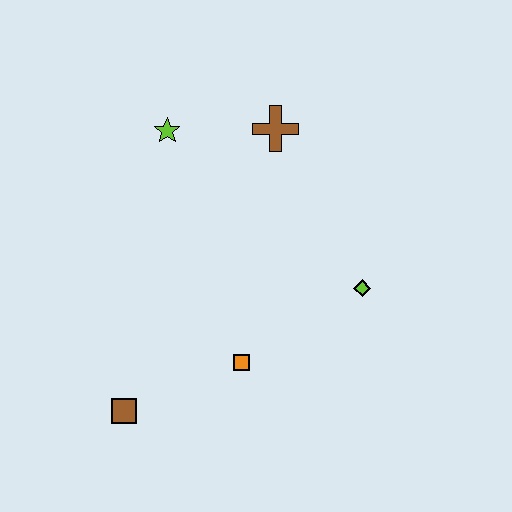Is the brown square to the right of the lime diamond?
No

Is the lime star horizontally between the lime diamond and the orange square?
No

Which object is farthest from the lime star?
The brown square is farthest from the lime star.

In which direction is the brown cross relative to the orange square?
The brown cross is above the orange square.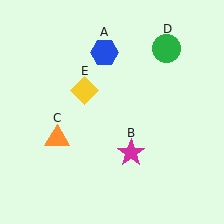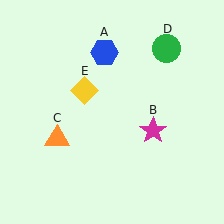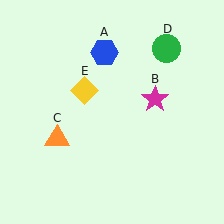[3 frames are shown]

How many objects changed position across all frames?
1 object changed position: magenta star (object B).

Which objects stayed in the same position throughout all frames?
Blue hexagon (object A) and orange triangle (object C) and green circle (object D) and yellow diamond (object E) remained stationary.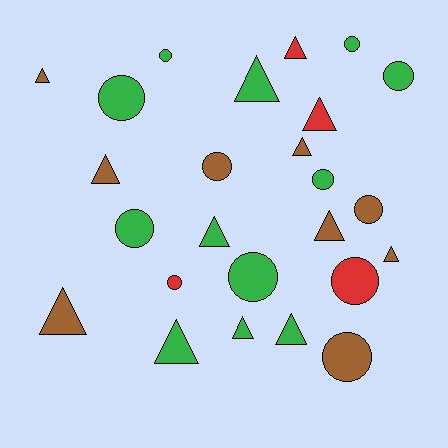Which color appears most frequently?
Green, with 12 objects.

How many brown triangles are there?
There are 6 brown triangles.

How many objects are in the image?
There are 25 objects.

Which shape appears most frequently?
Triangle, with 13 objects.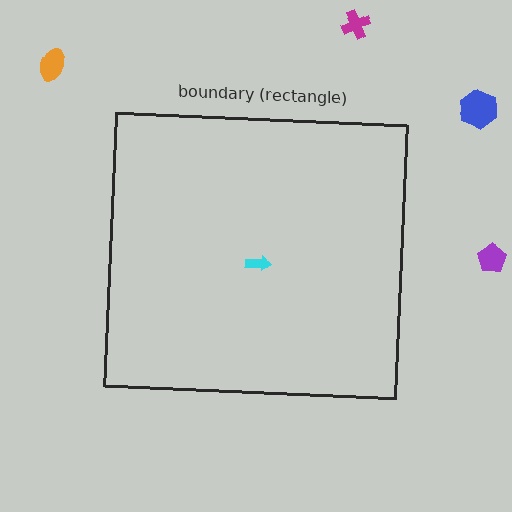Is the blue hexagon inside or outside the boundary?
Outside.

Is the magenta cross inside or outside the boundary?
Outside.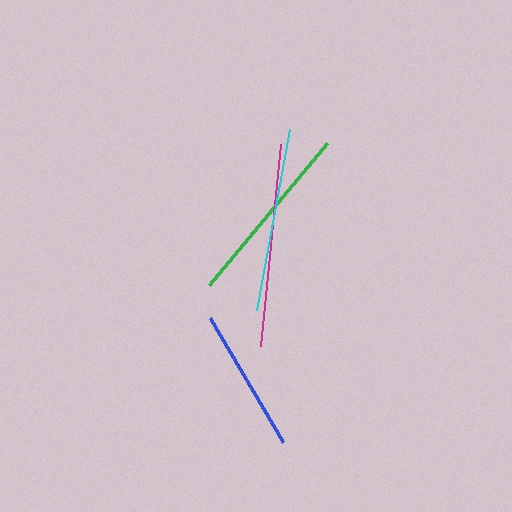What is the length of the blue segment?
The blue segment is approximately 144 pixels long.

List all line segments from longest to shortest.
From longest to shortest: magenta, green, cyan, blue.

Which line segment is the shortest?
The blue line is the shortest at approximately 144 pixels.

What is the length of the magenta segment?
The magenta segment is approximately 202 pixels long.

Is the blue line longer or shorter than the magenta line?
The magenta line is longer than the blue line.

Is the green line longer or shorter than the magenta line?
The magenta line is longer than the green line.